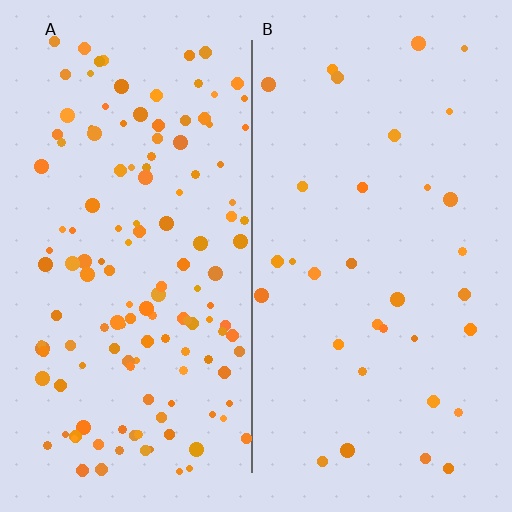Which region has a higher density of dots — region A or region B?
A (the left).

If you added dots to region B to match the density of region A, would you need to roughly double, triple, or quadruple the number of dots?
Approximately quadruple.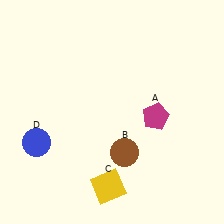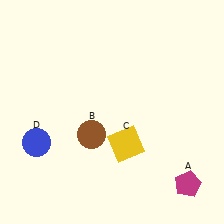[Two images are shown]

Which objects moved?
The objects that moved are: the magenta pentagon (A), the brown circle (B), the yellow square (C).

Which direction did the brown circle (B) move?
The brown circle (B) moved left.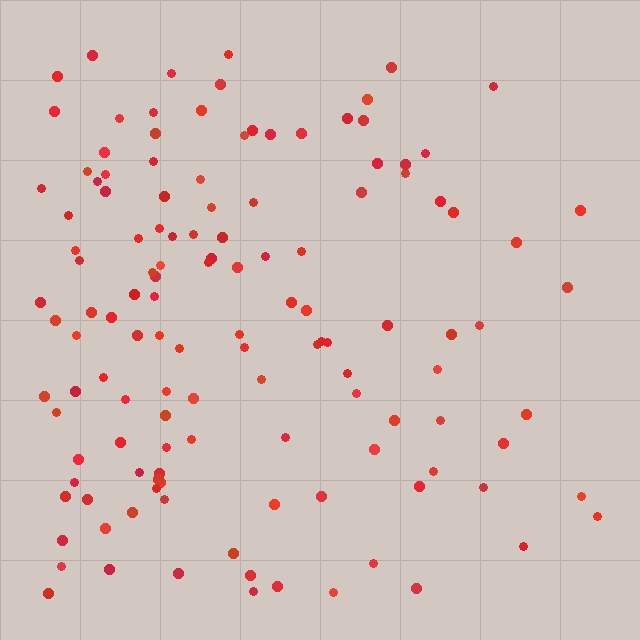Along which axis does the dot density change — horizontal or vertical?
Horizontal.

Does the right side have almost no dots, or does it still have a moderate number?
Still a moderate number, just noticeably fewer than the left.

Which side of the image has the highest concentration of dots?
The left.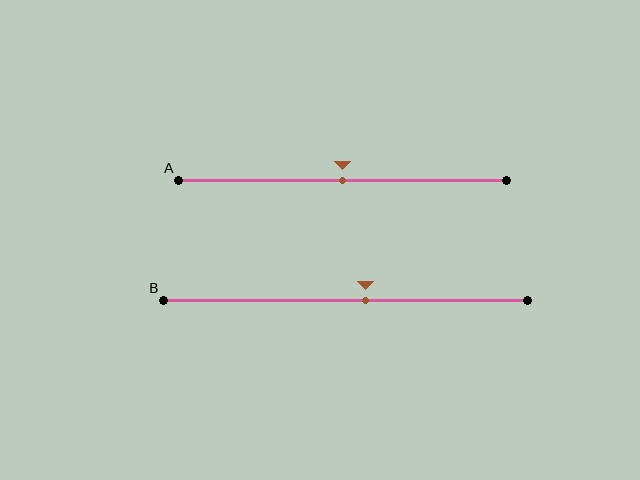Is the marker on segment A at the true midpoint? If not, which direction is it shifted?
Yes, the marker on segment A is at the true midpoint.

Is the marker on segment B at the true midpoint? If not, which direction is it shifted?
No, the marker on segment B is shifted to the right by about 5% of the segment length.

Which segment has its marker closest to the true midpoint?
Segment A has its marker closest to the true midpoint.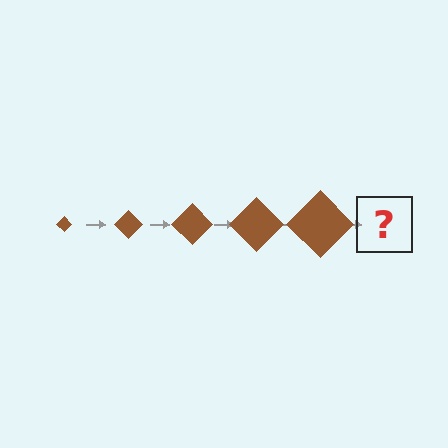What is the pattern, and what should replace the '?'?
The pattern is that the diamond gets progressively larger each step. The '?' should be a brown diamond, larger than the previous one.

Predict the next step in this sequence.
The next step is a brown diamond, larger than the previous one.